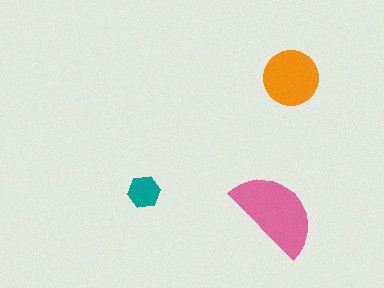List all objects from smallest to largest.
The teal hexagon, the orange circle, the pink semicircle.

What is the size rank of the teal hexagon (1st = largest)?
3rd.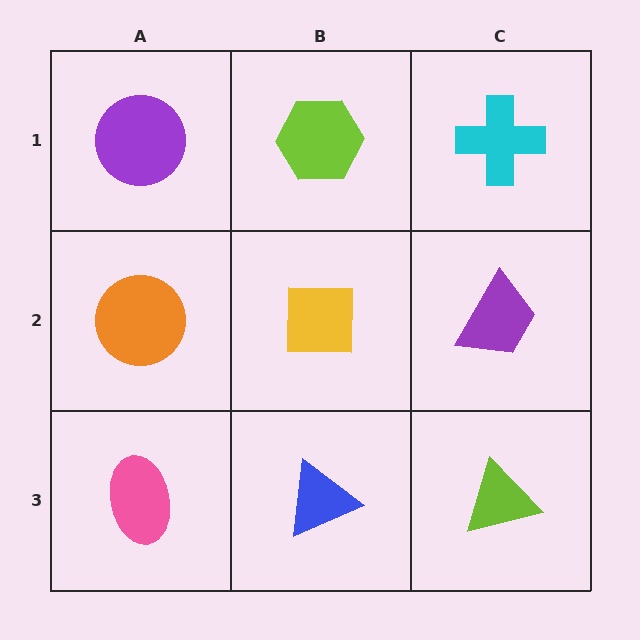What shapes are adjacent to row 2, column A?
A purple circle (row 1, column A), a pink ellipse (row 3, column A), a yellow square (row 2, column B).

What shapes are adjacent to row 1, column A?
An orange circle (row 2, column A), a lime hexagon (row 1, column B).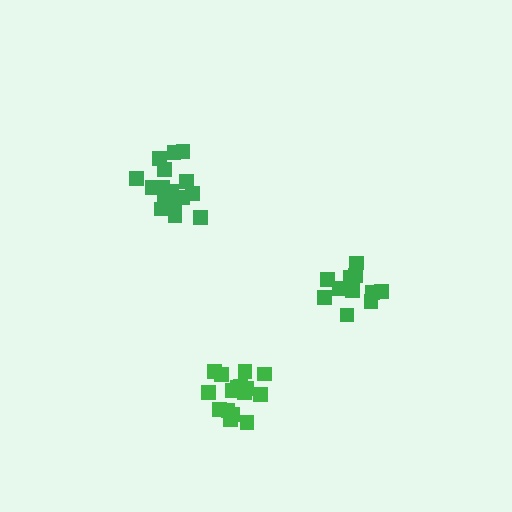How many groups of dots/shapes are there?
There are 3 groups.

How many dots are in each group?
Group 1: 13 dots, Group 2: 16 dots, Group 3: 16 dots (45 total).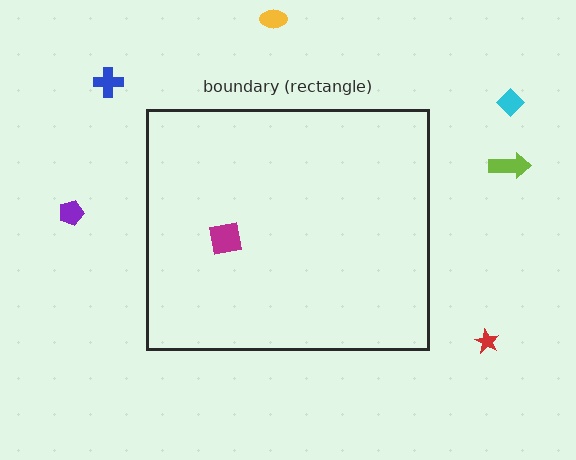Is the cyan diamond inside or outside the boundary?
Outside.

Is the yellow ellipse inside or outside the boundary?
Outside.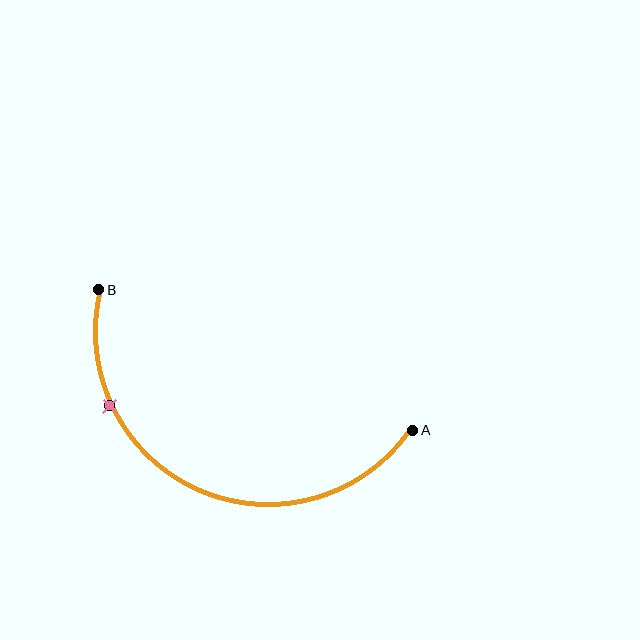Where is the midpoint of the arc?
The arc midpoint is the point on the curve farthest from the straight line joining A and B. It sits below that line.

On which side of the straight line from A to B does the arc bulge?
The arc bulges below the straight line connecting A and B.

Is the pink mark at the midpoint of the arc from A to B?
No. The pink mark lies on the arc but is closer to endpoint B. The arc midpoint would be at the point on the curve equidistant along the arc from both A and B.